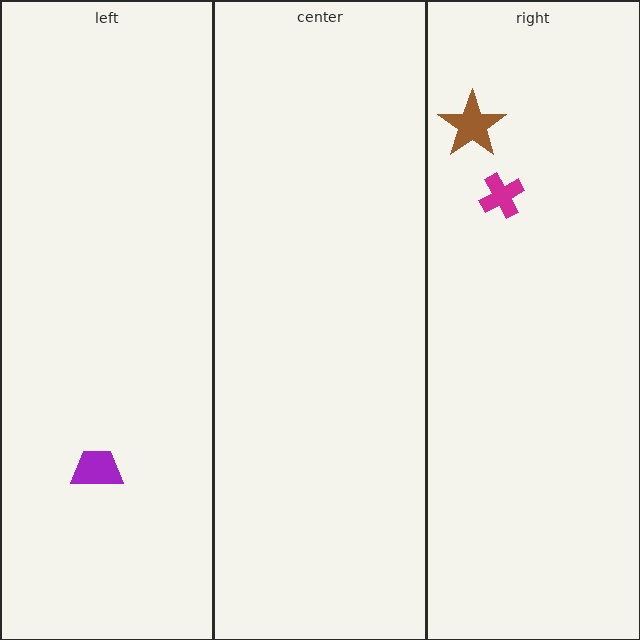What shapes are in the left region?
The purple trapezoid.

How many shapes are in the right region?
2.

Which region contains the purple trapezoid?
The left region.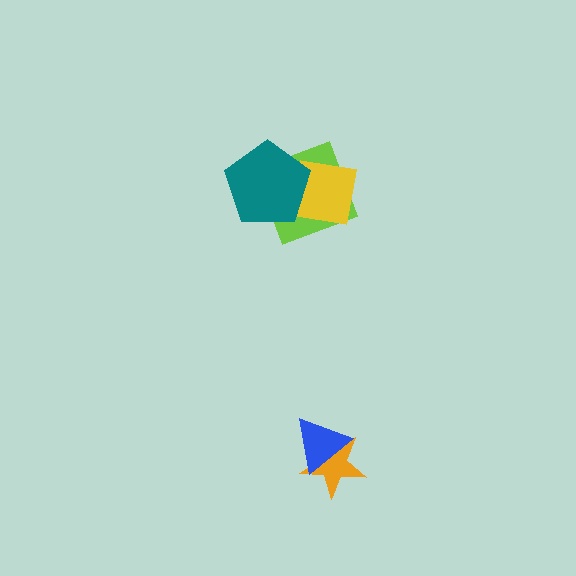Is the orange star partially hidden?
Yes, it is partially covered by another shape.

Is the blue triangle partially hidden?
No, no other shape covers it.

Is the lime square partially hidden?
Yes, it is partially covered by another shape.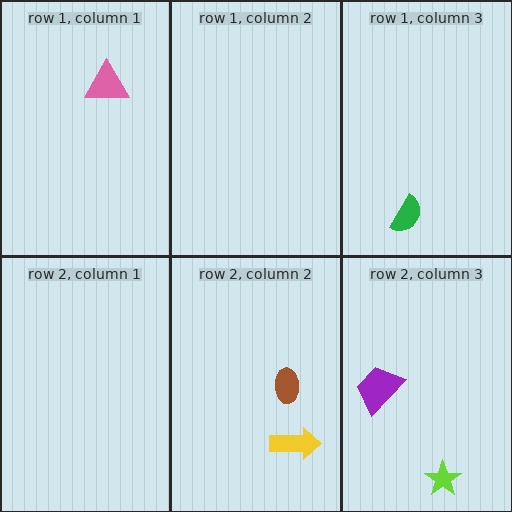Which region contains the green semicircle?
The row 1, column 3 region.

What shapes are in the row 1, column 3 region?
The green semicircle.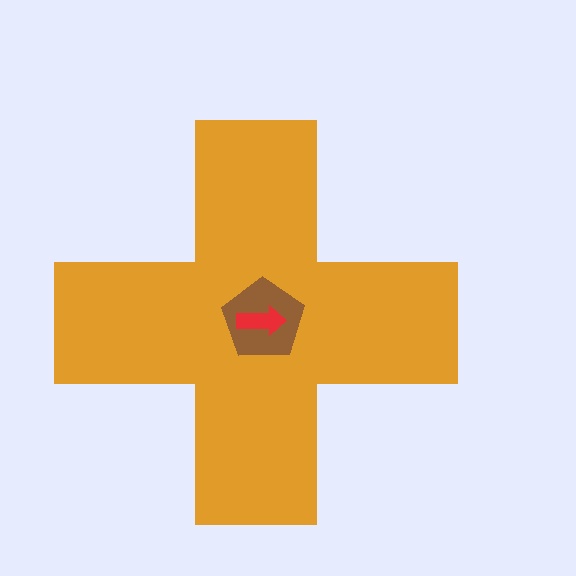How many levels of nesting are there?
3.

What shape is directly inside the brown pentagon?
The red arrow.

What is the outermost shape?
The orange cross.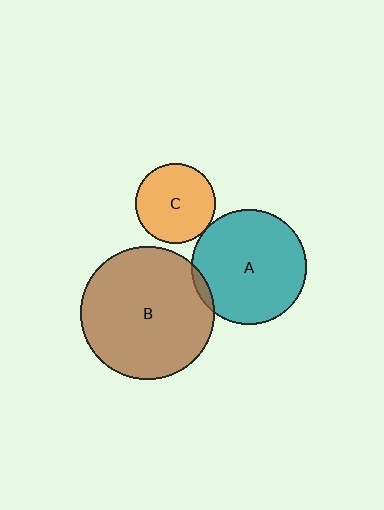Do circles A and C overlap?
Yes.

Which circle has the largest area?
Circle B (brown).